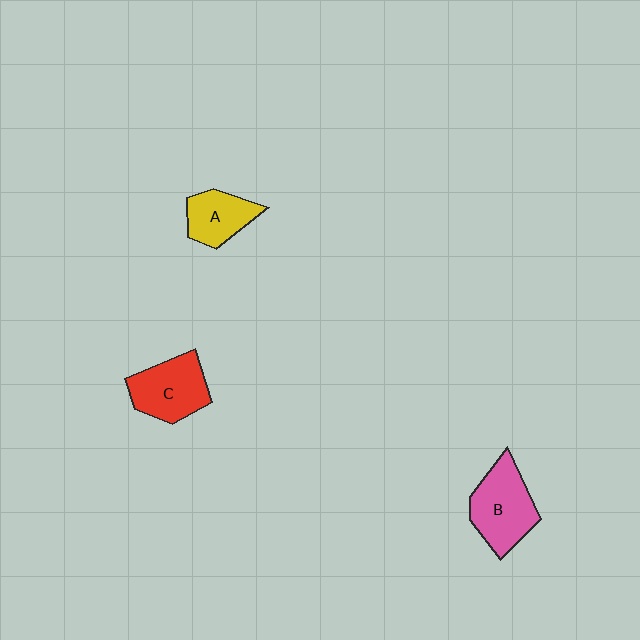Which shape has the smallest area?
Shape A (yellow).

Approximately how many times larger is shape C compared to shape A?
Approximately 1.3 times.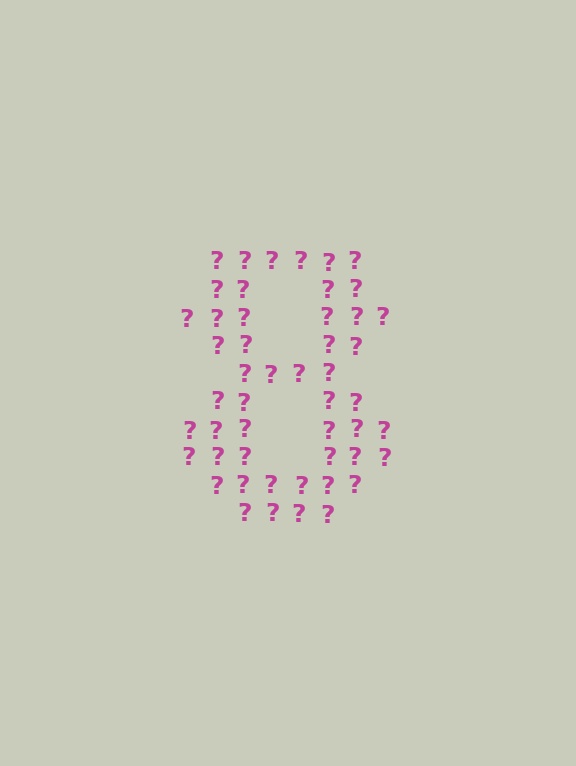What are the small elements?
The small elements are question marks.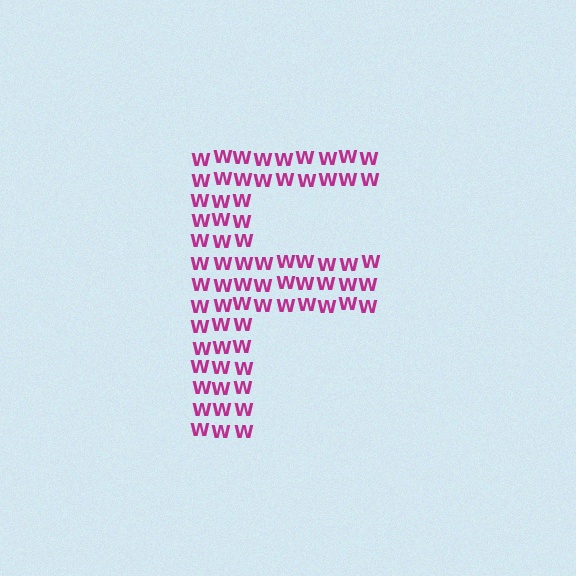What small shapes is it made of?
It is made of small letter W's.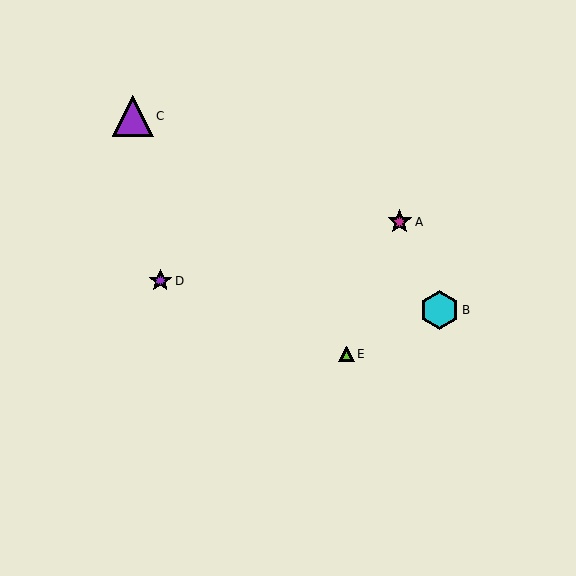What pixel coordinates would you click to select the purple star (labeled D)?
Click at (160, 281) to select the purple star D.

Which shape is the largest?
The purple triangle (labeled C) is the largest.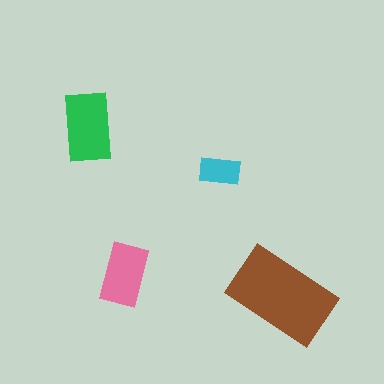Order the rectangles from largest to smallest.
the brown one, the green one, the pink one, the cyan one.